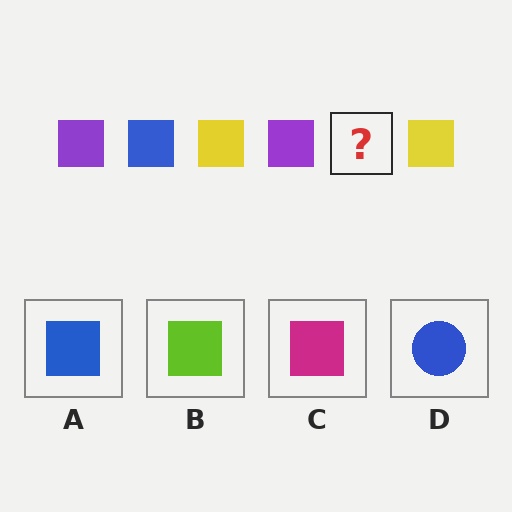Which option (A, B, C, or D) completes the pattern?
A.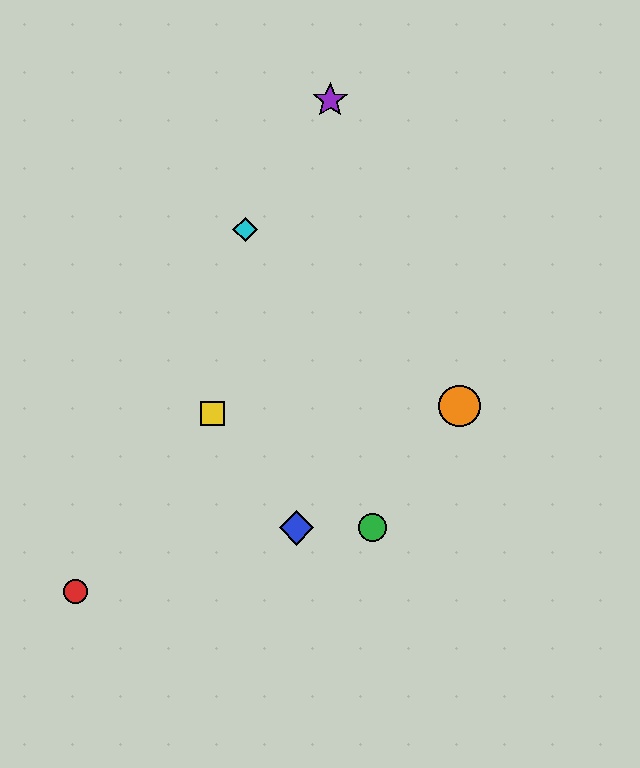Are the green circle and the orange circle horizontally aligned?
No, the green circle is at y≈528 and the orange circle is at y≈406.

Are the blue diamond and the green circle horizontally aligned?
Yes, both are at y≈528.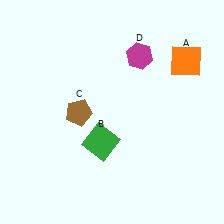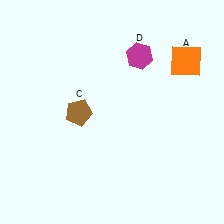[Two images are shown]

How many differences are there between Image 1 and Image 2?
There is 1 difference between the two images.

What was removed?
The green square (B) was removed in Image 2.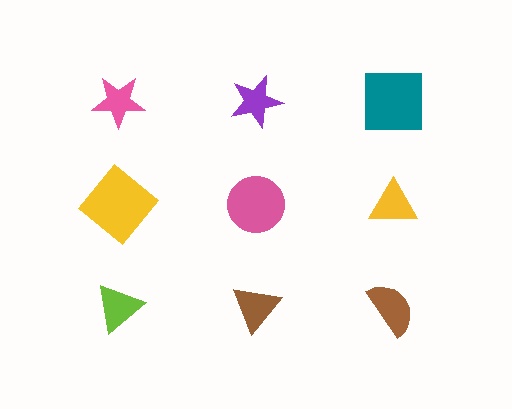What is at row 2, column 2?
A pink circle.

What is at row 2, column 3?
A yellow triangle.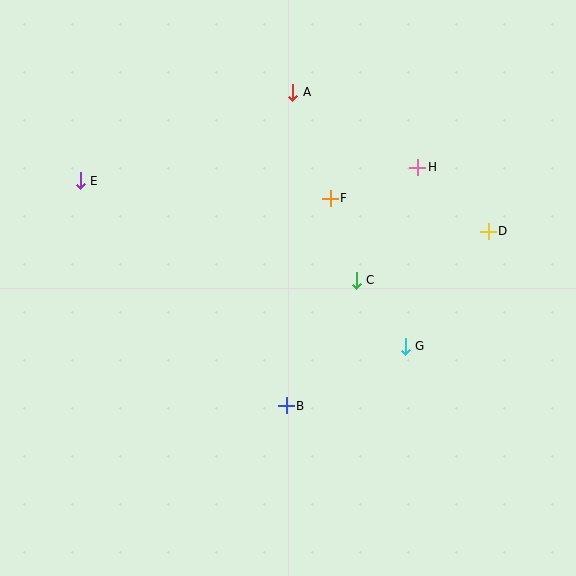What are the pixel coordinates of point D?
Point D is at (488, 231).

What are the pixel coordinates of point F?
Point F is at (330, 198).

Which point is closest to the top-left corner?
Point E is closest to the top-left corner.